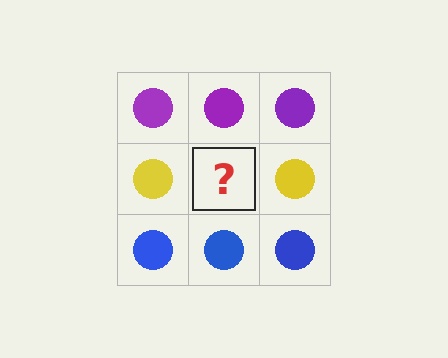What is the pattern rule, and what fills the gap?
The rule is that each row has a consistent color. The gap should be filled with a yellow circle.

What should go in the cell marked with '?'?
The missing cell should contain a yellow circle.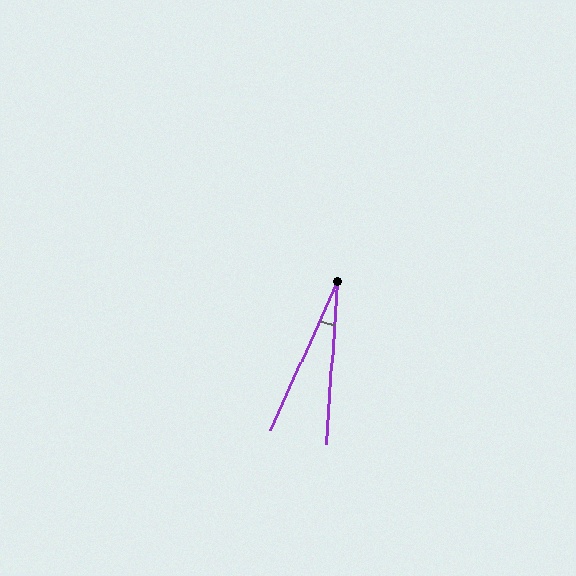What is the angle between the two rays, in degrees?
Approximately 20 degrees.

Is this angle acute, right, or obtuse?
It is acute.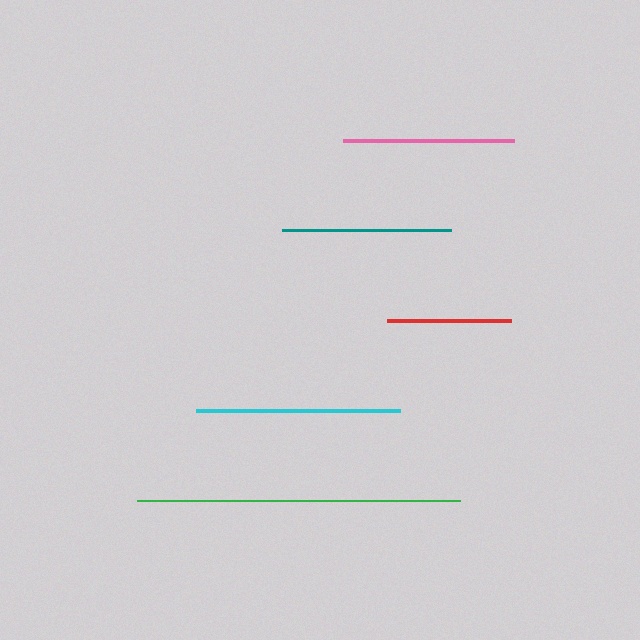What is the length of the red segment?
The red segment is approximately 124 pixels long.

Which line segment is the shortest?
The red line is the shortest at approximately 124 pixels.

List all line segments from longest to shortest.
From longest to shortest: green, cyan, pink, teal, red.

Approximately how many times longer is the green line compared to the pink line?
The green line is approximately 1.9 times the length of the pink line.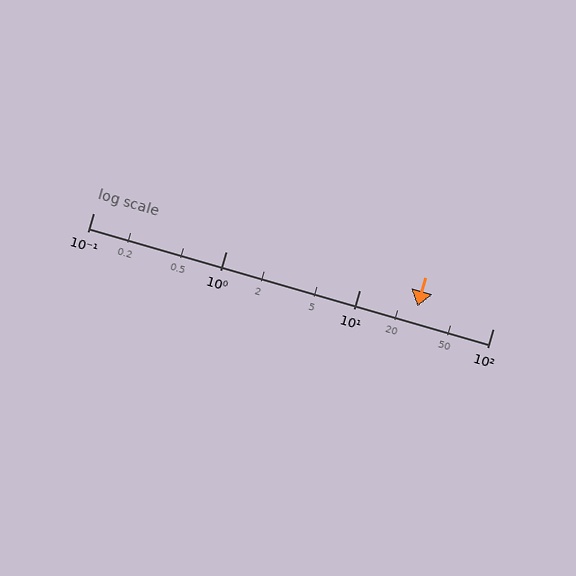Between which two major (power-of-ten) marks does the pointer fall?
The pointer is between 10 and 100.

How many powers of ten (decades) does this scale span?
The scale spans 3 decades, from 0.1 to 100.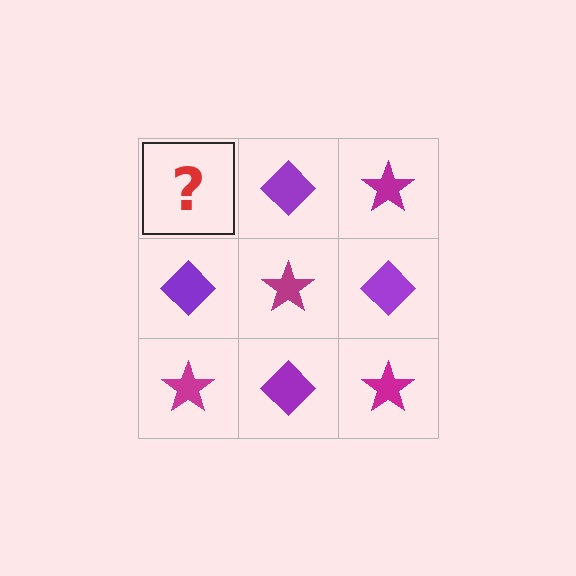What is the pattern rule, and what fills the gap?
The rule is that it alternates magenta star and purple diamond in a checkerboard pattern. The gap should be filled with a magenta star.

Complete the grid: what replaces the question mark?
The question mark should be replaced with a magenta star.